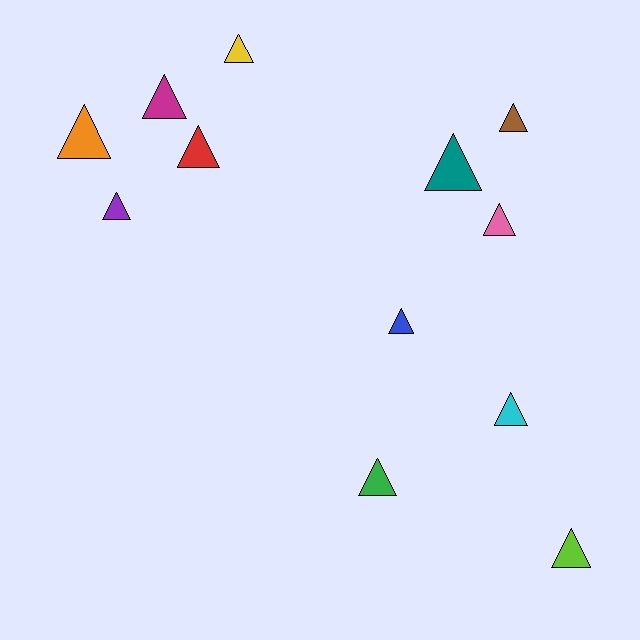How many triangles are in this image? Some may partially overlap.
There are 12 triangles.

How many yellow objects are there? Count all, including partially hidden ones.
There is 1 yellow object.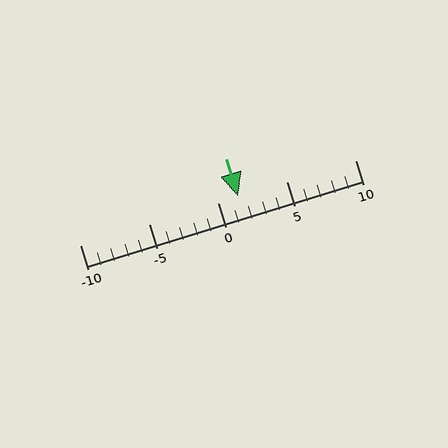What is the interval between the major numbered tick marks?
The major tick marks are spaced 5 units apart.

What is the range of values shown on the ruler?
The ruler shows values from -10 to 10.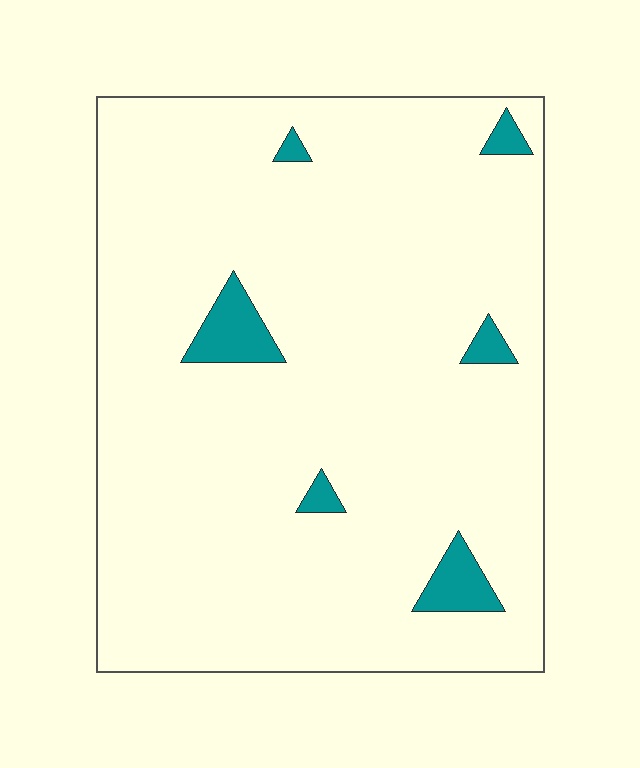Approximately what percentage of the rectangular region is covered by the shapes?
Approximately 5%.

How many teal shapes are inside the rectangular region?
6.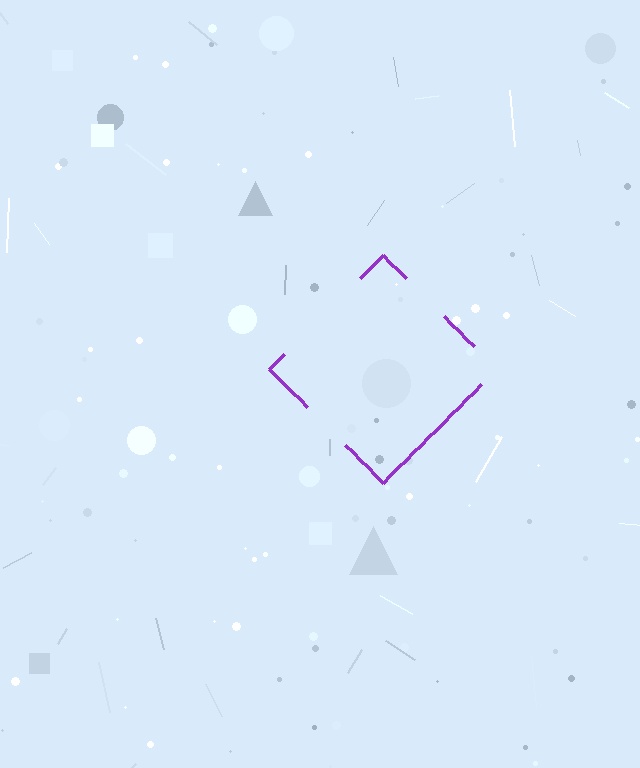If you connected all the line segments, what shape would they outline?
They would outline a diamond.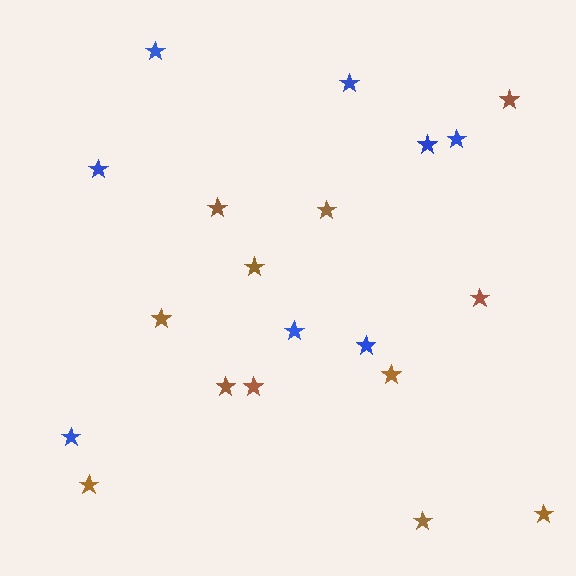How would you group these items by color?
There are 2 groups: one group of brown stars (12) and one group of blue stars (8).